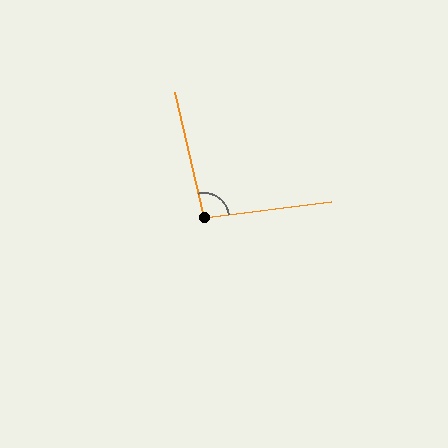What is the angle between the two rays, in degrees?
Approximately 96 degrees.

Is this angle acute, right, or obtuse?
It is obtuse.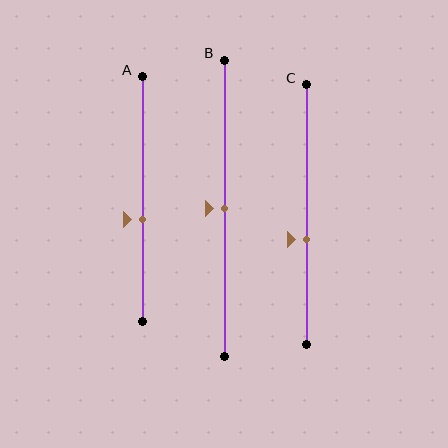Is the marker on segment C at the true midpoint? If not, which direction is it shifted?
No, the marker on segment C is shifted downward by about 10% of the segment length.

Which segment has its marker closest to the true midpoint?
Segment B has its marker closest to the true midpoint.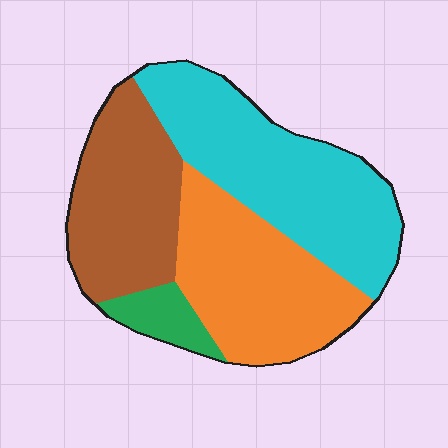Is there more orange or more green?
Orange.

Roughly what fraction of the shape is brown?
Brown takes up about one quarter (1/4) of the shape.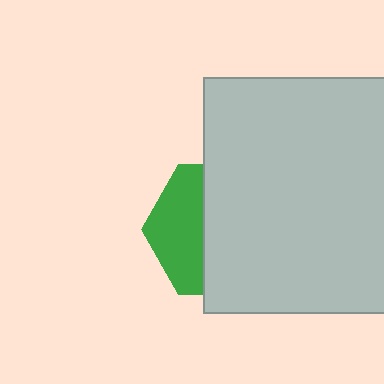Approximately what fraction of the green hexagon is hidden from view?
Roughly 62% of the green hexagon is hidden behind the light gray square.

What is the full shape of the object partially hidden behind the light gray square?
The partially hidden object is a green hexagon.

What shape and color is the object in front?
The object in front is a light gray square.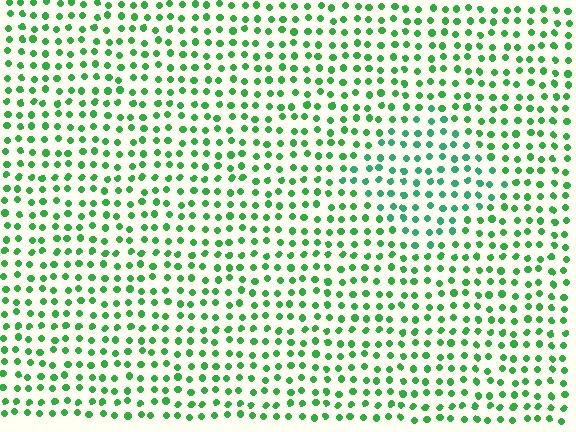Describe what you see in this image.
The image is filled with small green elements in a uniform arrangement. A diamond-shaped region is visible where the elements are tinted to a slightly different hue, forming a subtle color boundary.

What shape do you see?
I see a diamond.